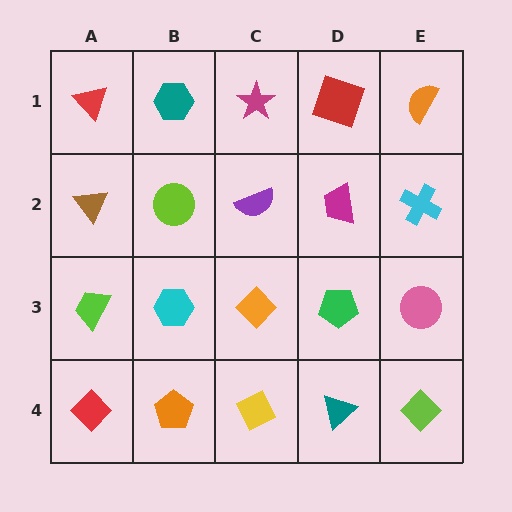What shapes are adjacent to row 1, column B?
A lime circle (row 2, column B), a red triangle (row 1, column A), a magenta star (row 1, column C).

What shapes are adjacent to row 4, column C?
An orange diamond (row 3, column C), an orange pentagon (row 4, column B), a teal triangle (row 4, column D).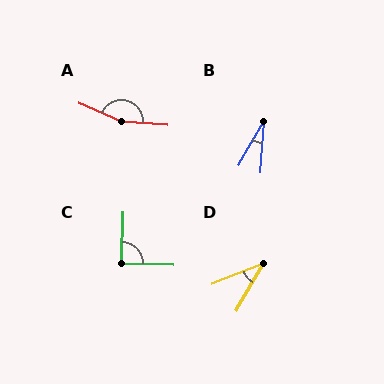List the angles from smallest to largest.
B (26°), D (39°), C (90°), A (161°).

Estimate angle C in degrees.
Approximately 90 degrees.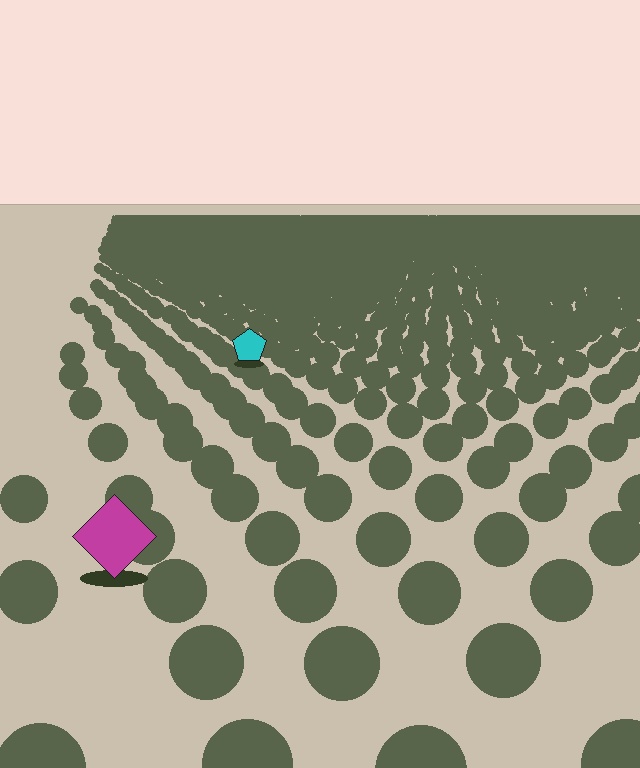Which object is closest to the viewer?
The magenta diamond is closest. The texture marks near it are larger and more spread out.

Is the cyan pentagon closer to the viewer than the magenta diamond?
No. The magenta diamond is closer — you can tell from the texture gradient: the ground texture is coarser near it.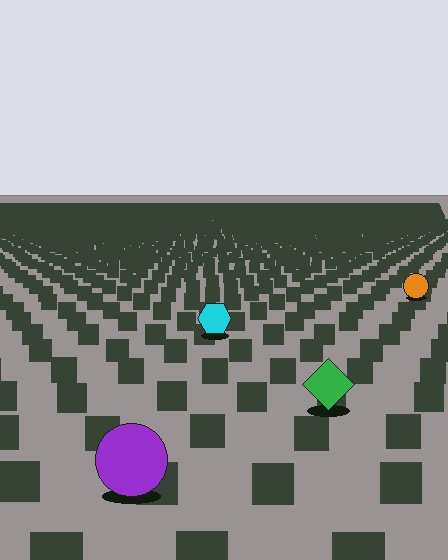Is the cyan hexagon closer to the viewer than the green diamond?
No. The green diamond is closer — you can tell from the texture gradient: the ground texture is coarser near it.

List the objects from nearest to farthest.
From nearest to farthest: the purple circle, the green diamond, the cyan hexagon, the orange circle.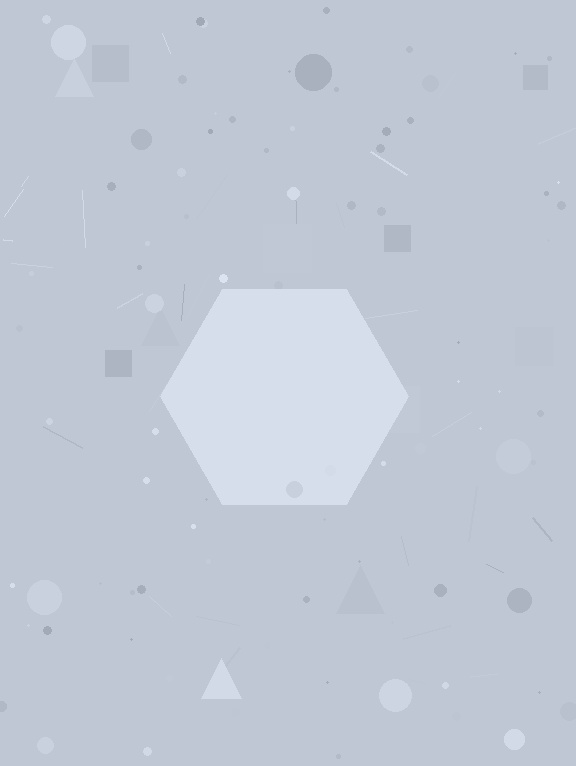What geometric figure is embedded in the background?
A hexagon is embedded in the background.